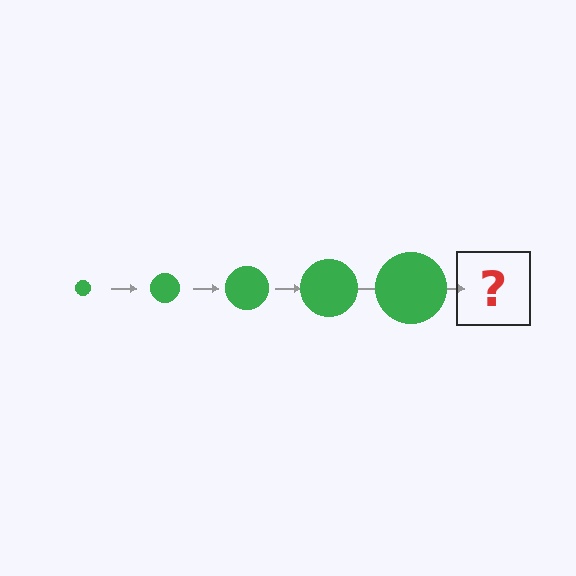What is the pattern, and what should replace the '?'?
The pattern is that the circle gets progressively larger each step. The '?' should be a green circle, larger than the previous one.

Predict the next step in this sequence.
The next step is a green circle, larger than the previous one.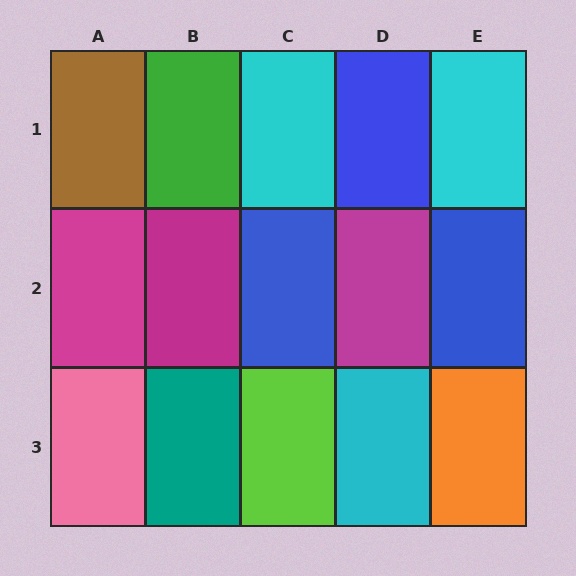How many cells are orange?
1 cell is orange.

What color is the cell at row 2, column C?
Blue.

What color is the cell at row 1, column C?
Cyan.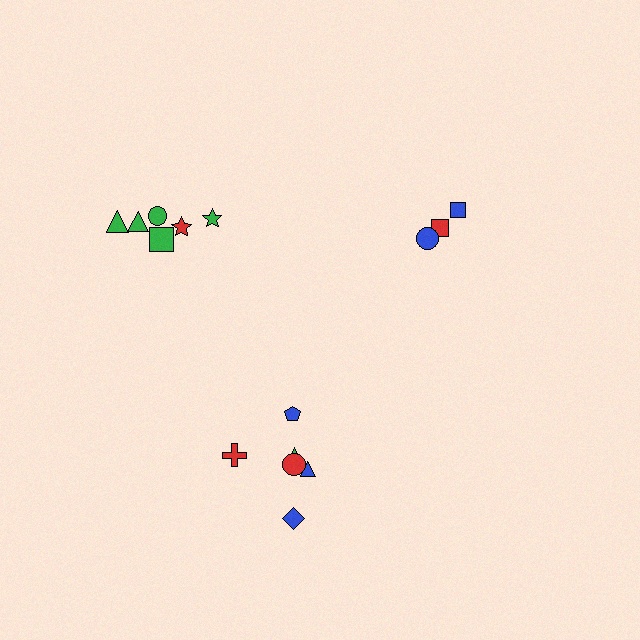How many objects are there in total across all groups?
There are 15 objects.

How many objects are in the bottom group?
There are 6 objects.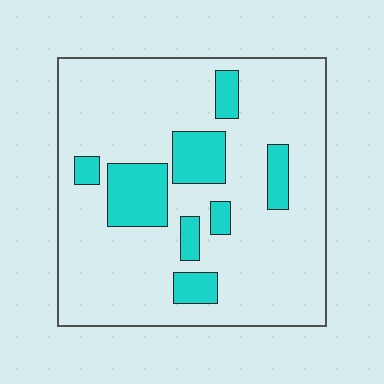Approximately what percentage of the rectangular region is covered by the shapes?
Approximately 20%.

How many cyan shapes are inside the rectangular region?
8.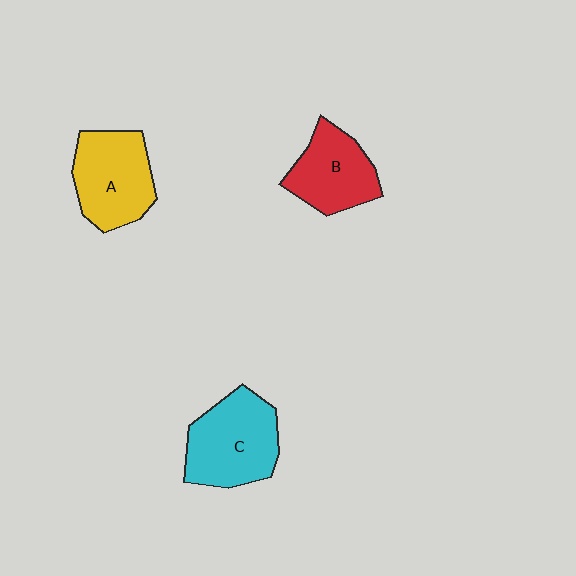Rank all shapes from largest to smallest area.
From largest to smallest: C (cyan), A (yellow), B (red).